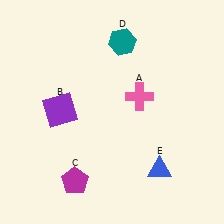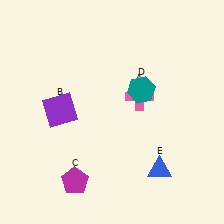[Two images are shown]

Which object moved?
The teal hexagon (D) moved down.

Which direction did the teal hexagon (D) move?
The teal hexagon (D) moved down.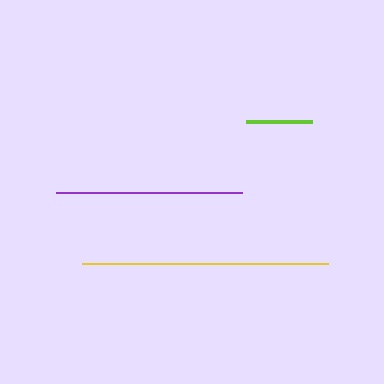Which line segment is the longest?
The yellow line is the longest at approximately 246 pixels.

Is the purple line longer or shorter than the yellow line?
The yellow line is longer than the purple line.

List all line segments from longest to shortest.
From longest to shortest: yellow, purple, lime.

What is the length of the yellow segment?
The yellow segment is approximately 246 pixels long.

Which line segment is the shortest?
The lime line is the shortest at approximately 66 pixels.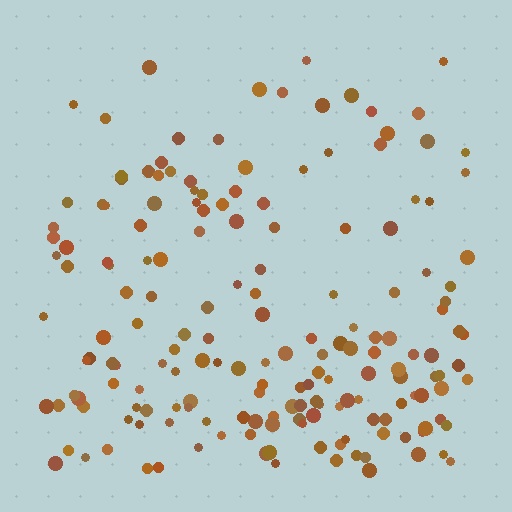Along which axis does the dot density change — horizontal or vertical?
Vertical.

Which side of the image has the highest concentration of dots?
The bottom.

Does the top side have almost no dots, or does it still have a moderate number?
Still a moderate number, just noticeably fewer than the bottom.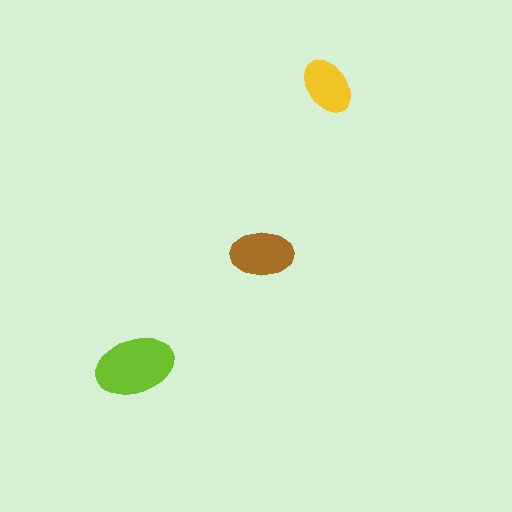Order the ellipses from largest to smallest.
the lime one, the brown one, the yellow one.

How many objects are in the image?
There are 3 objects in the image.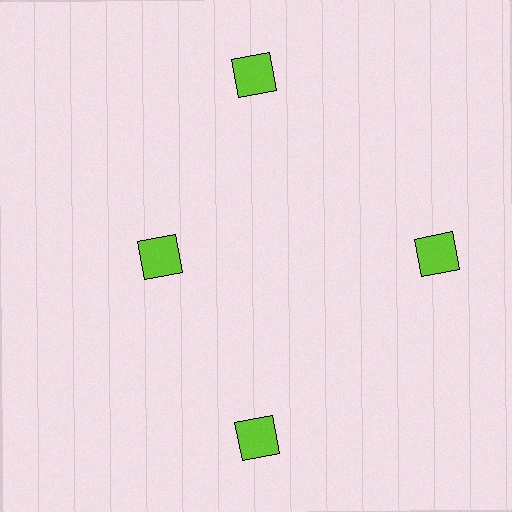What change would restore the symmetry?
The symmetry would be restored by moving it outward, back onto the ring so that all 4 squares sit at equal angles and equal distance from the center.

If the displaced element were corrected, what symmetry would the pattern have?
It would have 4-fold rotational symmetry — the pattern would map onto itself every 90 degrees.